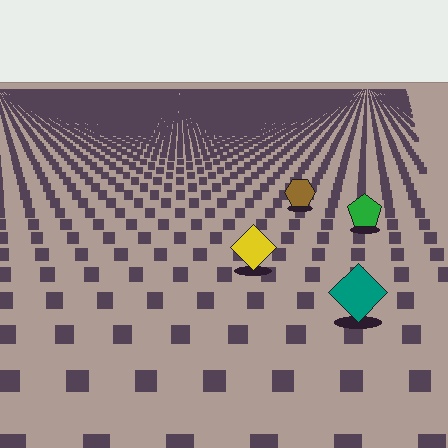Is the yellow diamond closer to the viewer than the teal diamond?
No. The teal diamond is closer — you can tell from the texture gradient: the ground texture is coarser near it.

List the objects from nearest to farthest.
From nearest to farthest: the teal diamond, the yellow diamond, the green pentagon, the brown hexagon.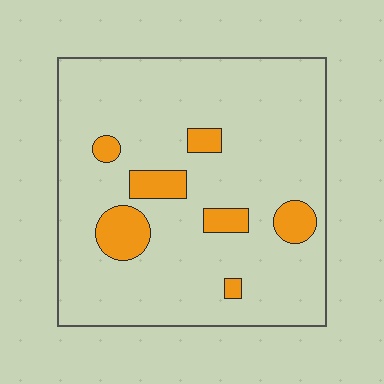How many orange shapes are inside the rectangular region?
7.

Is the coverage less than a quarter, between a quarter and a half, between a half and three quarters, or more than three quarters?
Less than a quarter.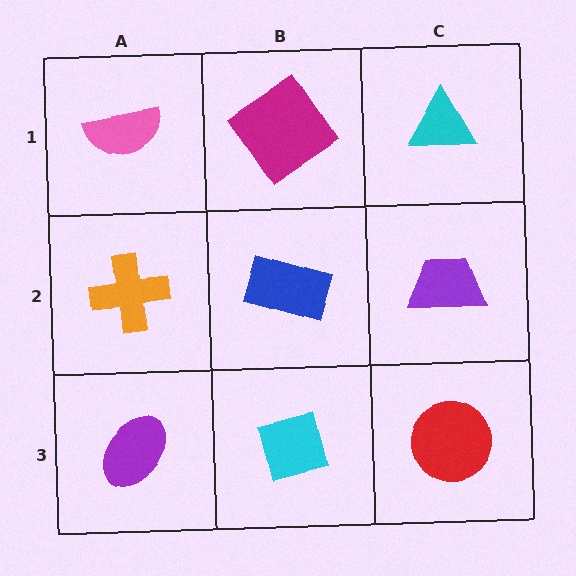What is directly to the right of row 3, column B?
A red circle.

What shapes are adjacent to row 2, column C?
A cyan triangle (row 1, column C), a red circle (row 3, column C), a blue rectangle (row 2, column B).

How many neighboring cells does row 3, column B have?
3.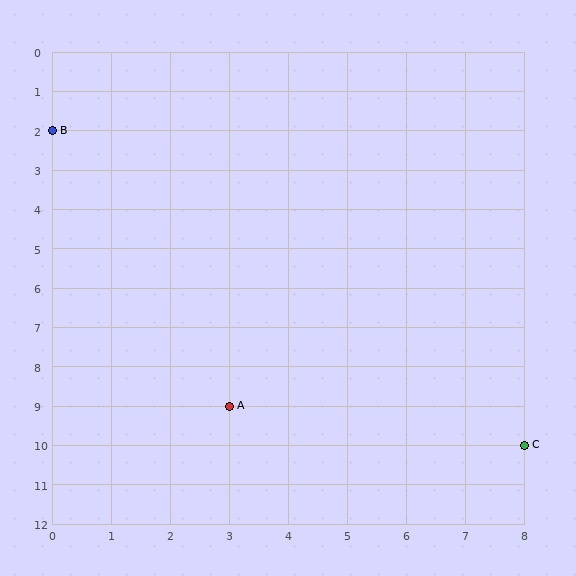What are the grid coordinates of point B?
Point B is at grid coordinates (0, 2).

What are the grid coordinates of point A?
Point A is at grid coordinates (3, 9).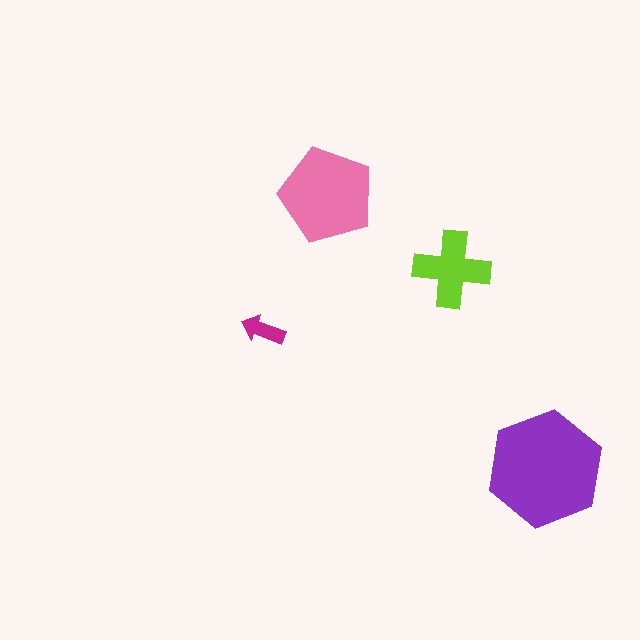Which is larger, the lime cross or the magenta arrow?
The lime cross.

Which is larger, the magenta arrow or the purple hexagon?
The purple hexagon.